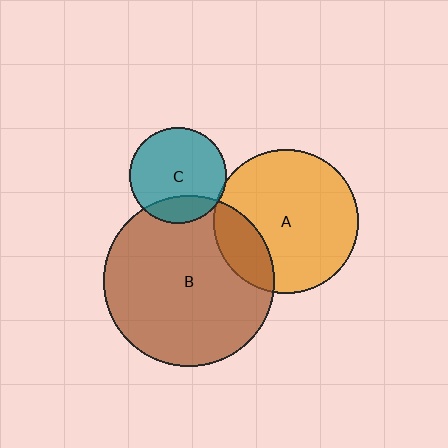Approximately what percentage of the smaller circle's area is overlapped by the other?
Approximately 20%.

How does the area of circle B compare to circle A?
Approximately 1.4 times.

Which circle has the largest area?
Circle B (brown).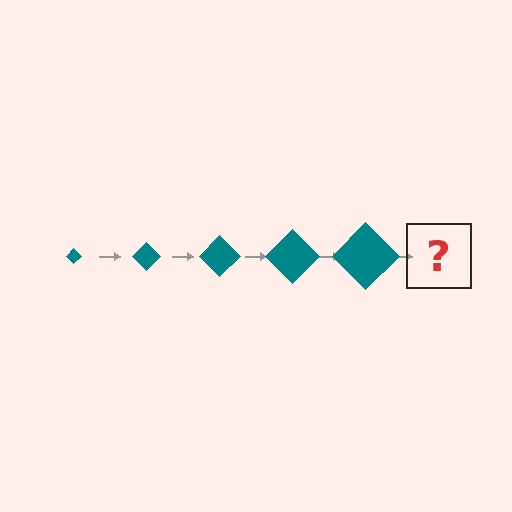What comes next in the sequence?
The next element should be a teal diamond, larger than the previous one.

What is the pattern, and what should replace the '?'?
The pattern is that the diamond gets progressively larger each step. The '?' should be a teal diamond, larger than the previous one.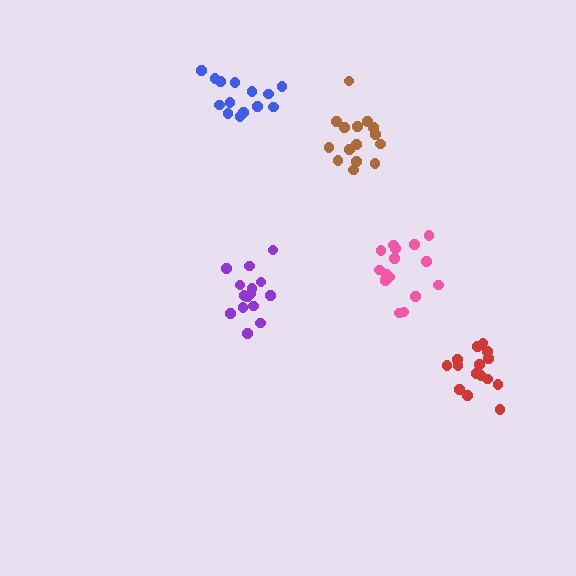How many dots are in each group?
Group 1: 15 dots, Group 2: 15 dots, Group 3: 14 dots, Group 4: 16 dots, Group 5: 15 dots (75 total).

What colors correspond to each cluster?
The clusters are colored: purple, pink, blue, brown, red.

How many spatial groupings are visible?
There are 5 spatial groupings.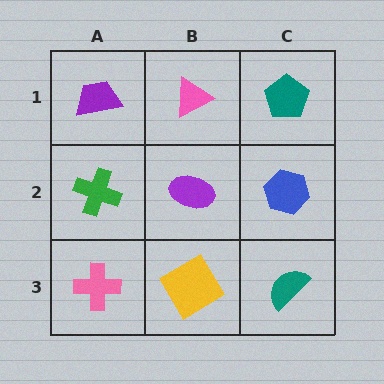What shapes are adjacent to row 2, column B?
A pink triangle (row 1, column B), a yellow diamond (row 3, column B), a green cross (row 2, column A), a blue hexagon (row 2, column C).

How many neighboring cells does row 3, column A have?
2.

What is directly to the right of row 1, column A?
A pink triangle.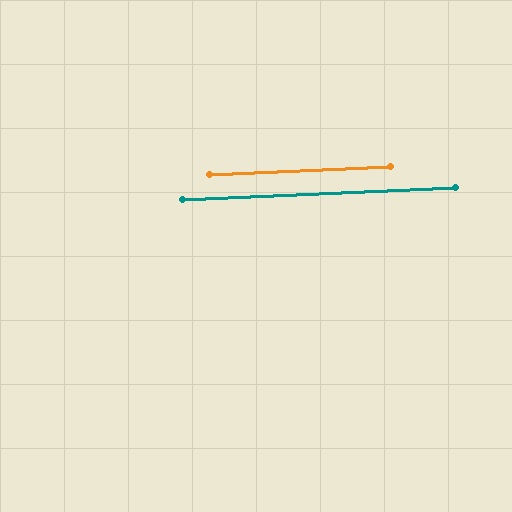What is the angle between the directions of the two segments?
Approximately 0 degrees.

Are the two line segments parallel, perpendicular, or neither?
Parallel — their directions differ by only 0.1°.